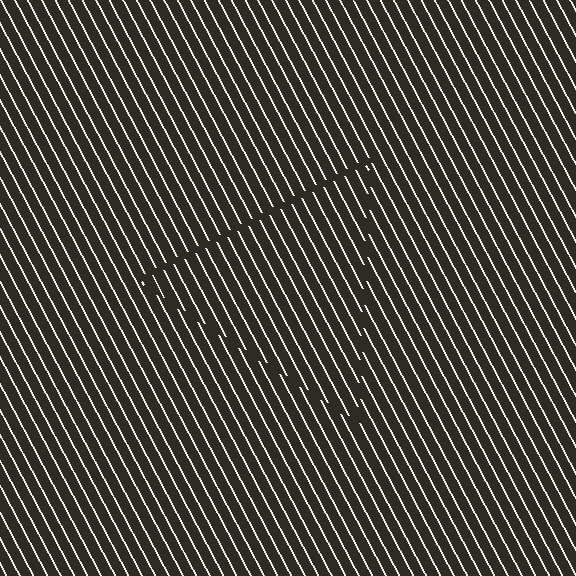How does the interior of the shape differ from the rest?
The interior of the shape contains the same grating, shifted by half a period — the contour is defined by the phase discontinuity where line-ends from the inner and outer gratings abut.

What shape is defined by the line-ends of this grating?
An illusory triangle. The interior of the shape contains the same grating, shifted by half a period — the contour is defined by the phase discontinuity where line-ends from the inner and outer gratings abut.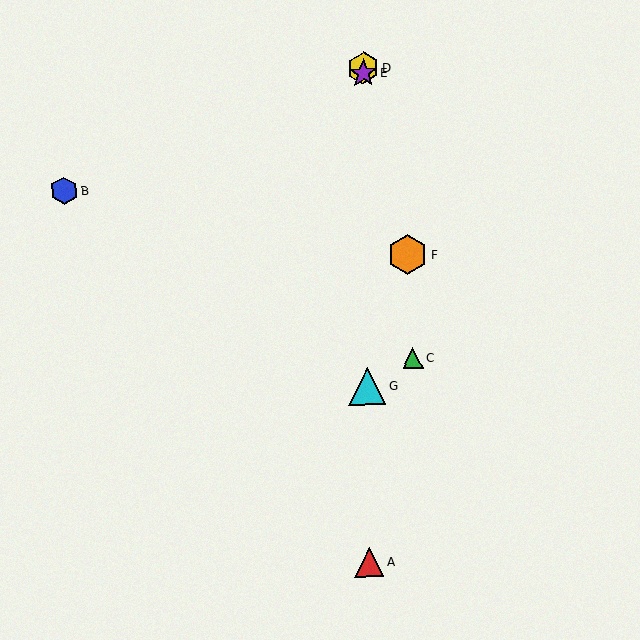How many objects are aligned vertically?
4 objects (A, D, E, G) are aligned vertically.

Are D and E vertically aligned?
Yes, both are at x≈363.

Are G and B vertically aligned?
No, G is at x≈367 and B is at x≈64.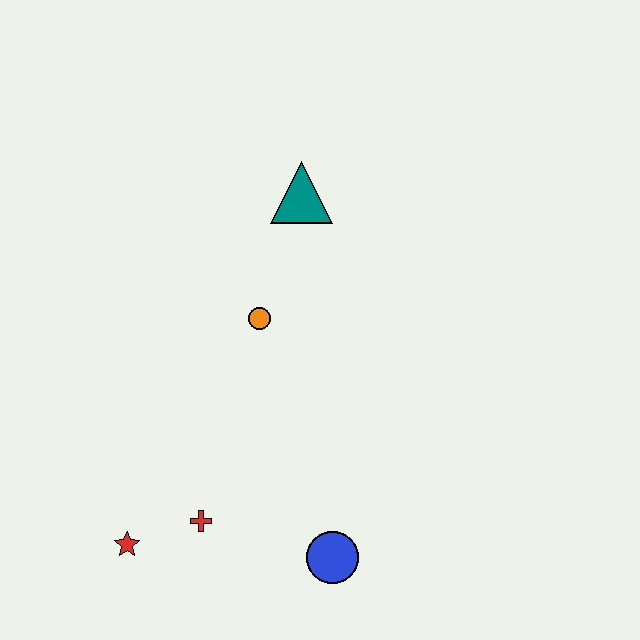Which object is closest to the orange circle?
The teal triangle is closest to the orange circle.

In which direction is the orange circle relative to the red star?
The orange circle is above the red star.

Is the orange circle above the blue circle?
Yes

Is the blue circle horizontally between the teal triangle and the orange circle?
No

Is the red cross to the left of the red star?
No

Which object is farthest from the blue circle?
The teal triangle is farthest from the blue circle.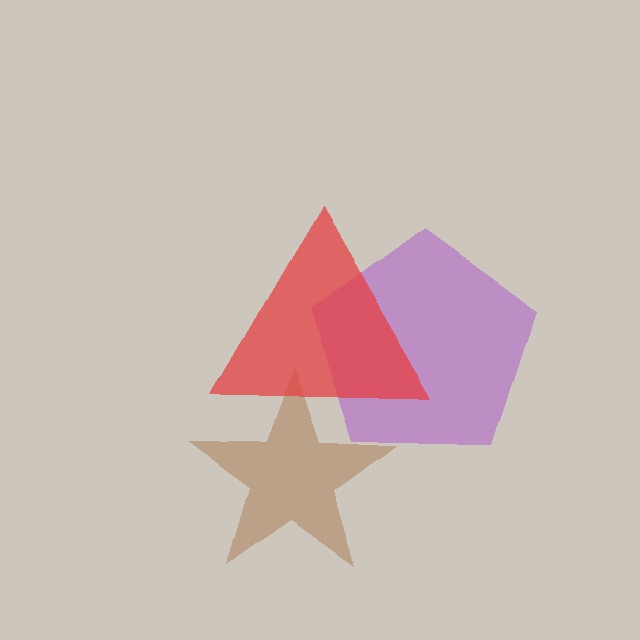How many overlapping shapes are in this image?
There are 3 overlapping shapes in the image.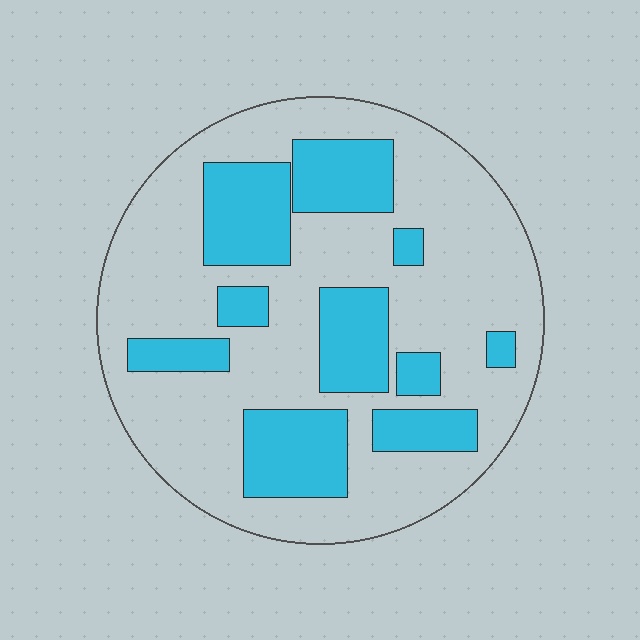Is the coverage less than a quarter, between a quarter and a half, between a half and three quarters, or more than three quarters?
Between a quarter and a half.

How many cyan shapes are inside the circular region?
10.